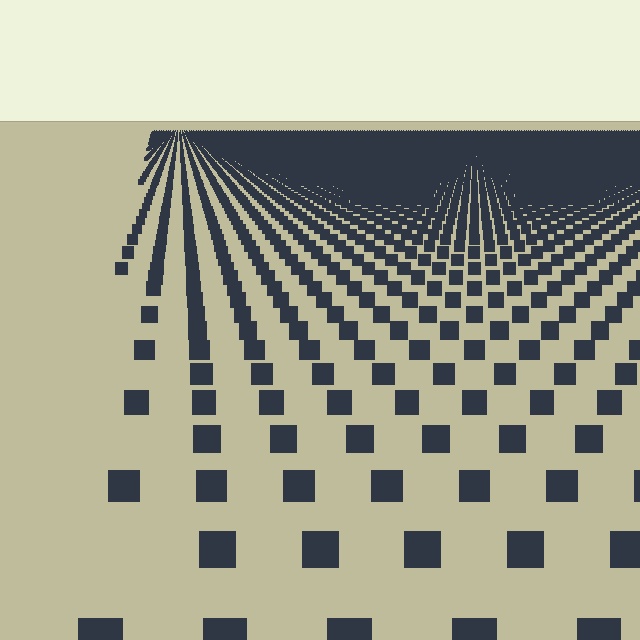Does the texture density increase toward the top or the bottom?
Density increases toward the top.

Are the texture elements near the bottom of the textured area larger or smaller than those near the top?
Larger. Near the bottom, elements are closer to the viewer and appear at a bigger on-screen size.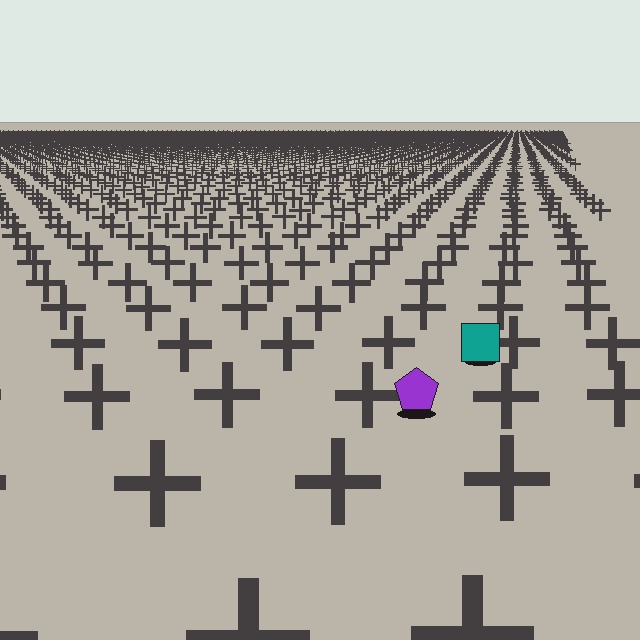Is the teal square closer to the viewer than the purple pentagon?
No. The purple pentagon is closer — you can tell from the texture gradient: the ground texture is coarser near it.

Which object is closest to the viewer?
The purple pentagon is closest. The texture marks near it are larger and more spread out.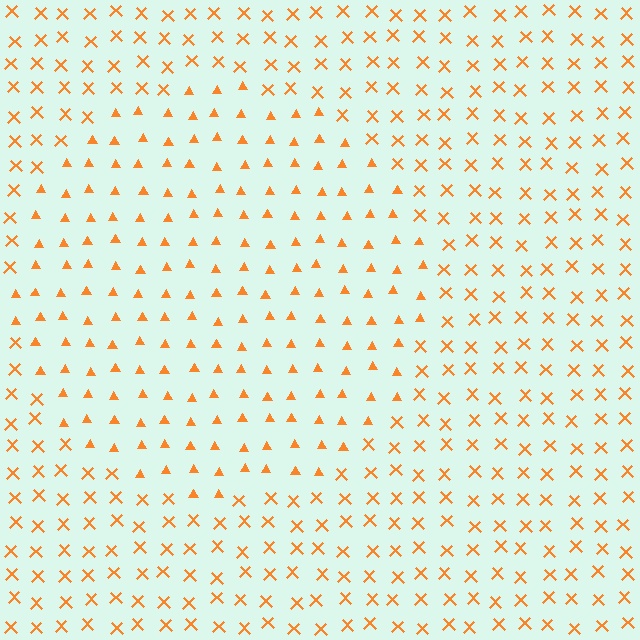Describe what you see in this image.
The image is filled with small orange elements arranged in a uniform grid. A circle-shaped region contains triangles, while the surrounding area contains X marks. The boundary is defined purely by the change in element shape.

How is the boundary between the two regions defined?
The boundary is defined by a change in element shape: triangles inside vs. X marks outside. All elements share the same color and spacing.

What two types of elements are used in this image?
The image uses triangles inside the circle region and X marks outside it.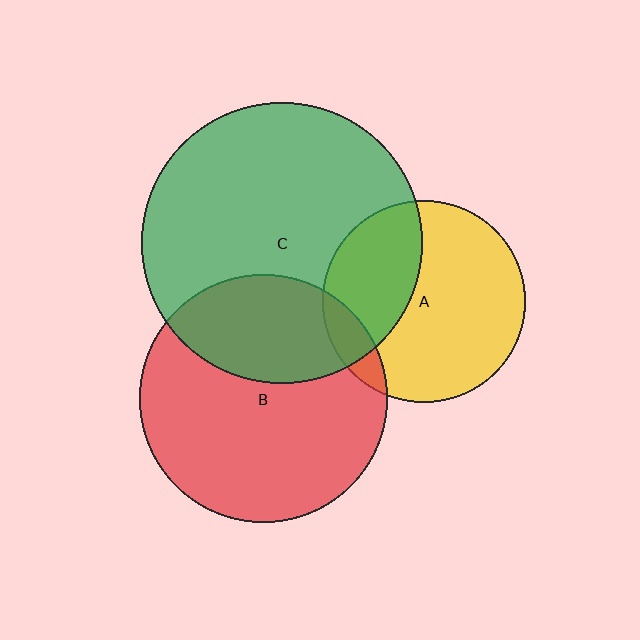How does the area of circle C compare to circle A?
Approximately 1.9 times.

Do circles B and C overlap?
Yes.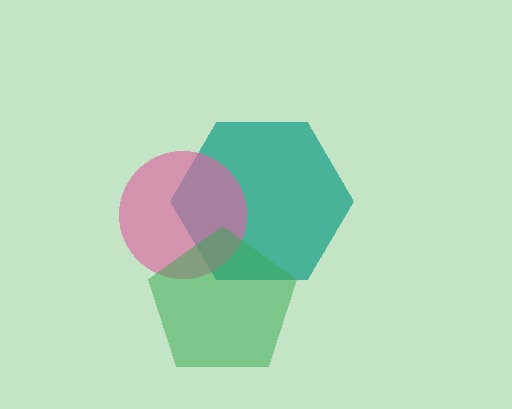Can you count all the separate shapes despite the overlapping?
Yes, there are 3 separate shapes.